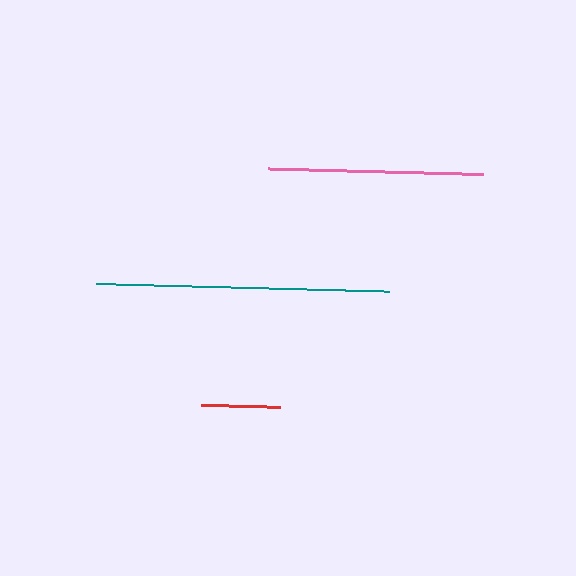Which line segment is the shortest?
The red line is the shortest at approximately 79 pixels.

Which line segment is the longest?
The teal line is the longest at approximately 293 pixels.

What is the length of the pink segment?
The pink segment is approximately 215 pixels long.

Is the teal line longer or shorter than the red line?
The teal line is longer than the red line.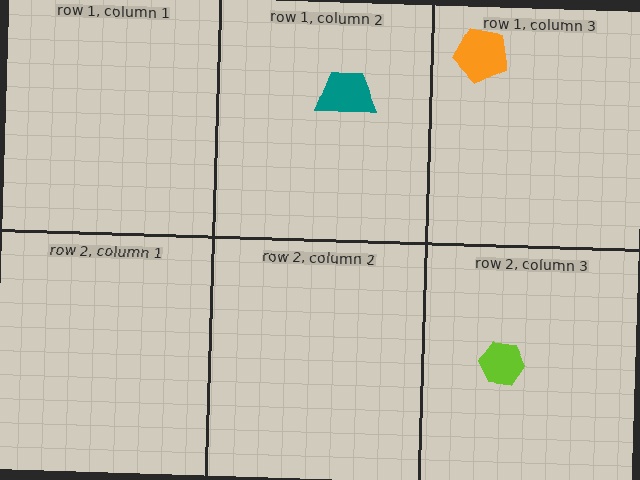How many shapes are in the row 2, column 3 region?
1.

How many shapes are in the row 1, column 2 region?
1.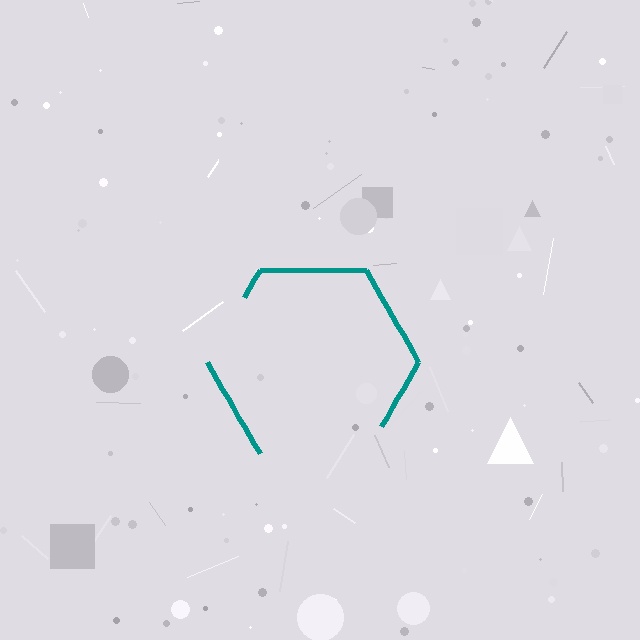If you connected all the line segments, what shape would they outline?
They would outline a hexagon.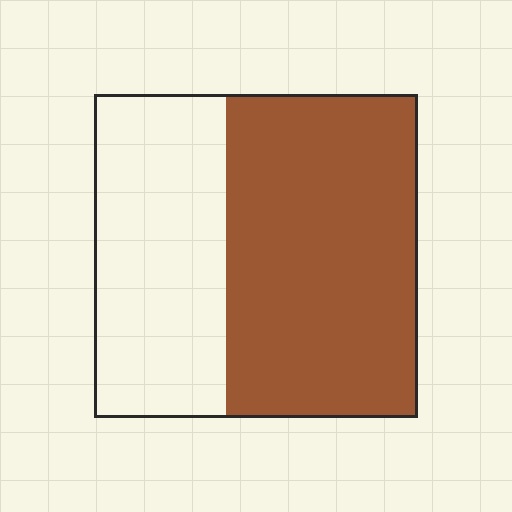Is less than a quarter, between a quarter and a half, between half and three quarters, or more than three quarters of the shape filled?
Between half and three quarters.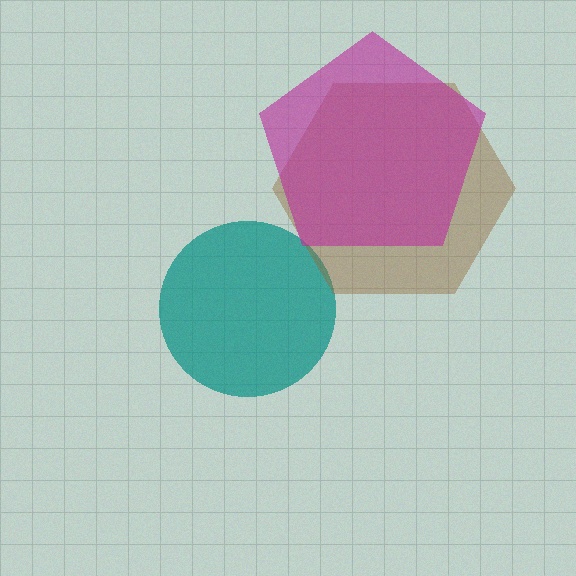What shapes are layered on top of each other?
The layered shapes are: a teal circle, a brown hexagon, a magenta pentagon.